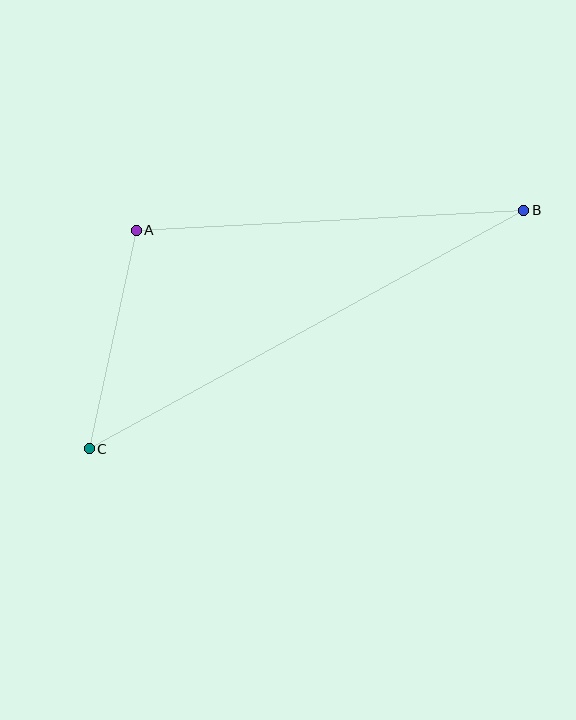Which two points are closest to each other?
Points A and C are closest to each other.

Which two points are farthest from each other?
Points B and C are farthest from each other.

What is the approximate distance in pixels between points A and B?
The distance between A and B is approximately 388 pixels.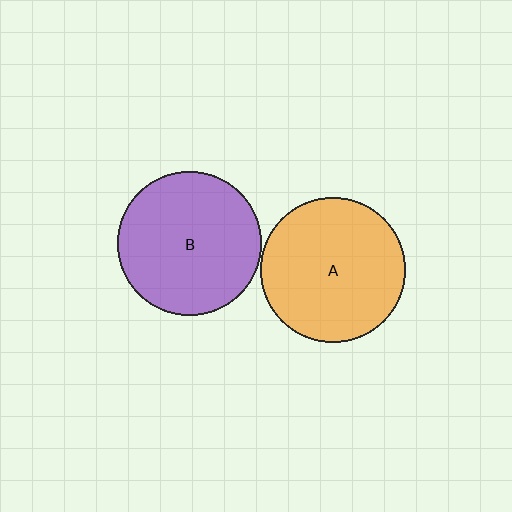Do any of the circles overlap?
No, none of the circles overlap.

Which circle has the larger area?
Circle A (orange).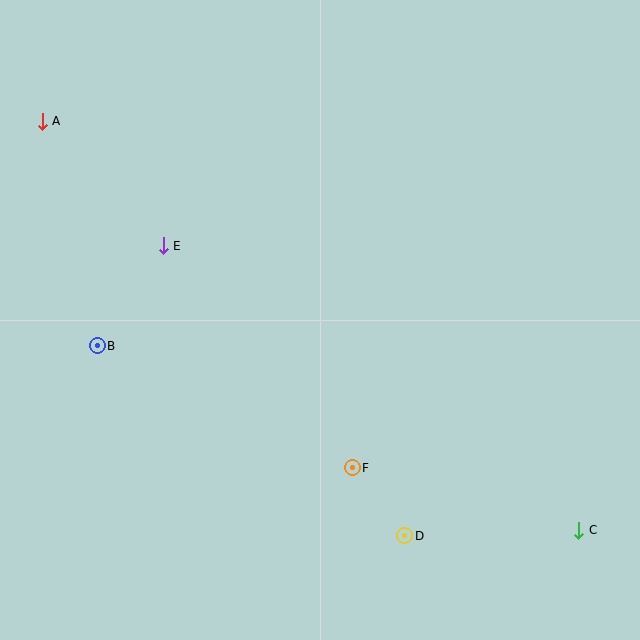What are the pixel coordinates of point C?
Point C is at (579, 530).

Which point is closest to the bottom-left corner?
Point B is closest to the bottom-left corner.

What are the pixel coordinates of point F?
Point F is at (352, 468).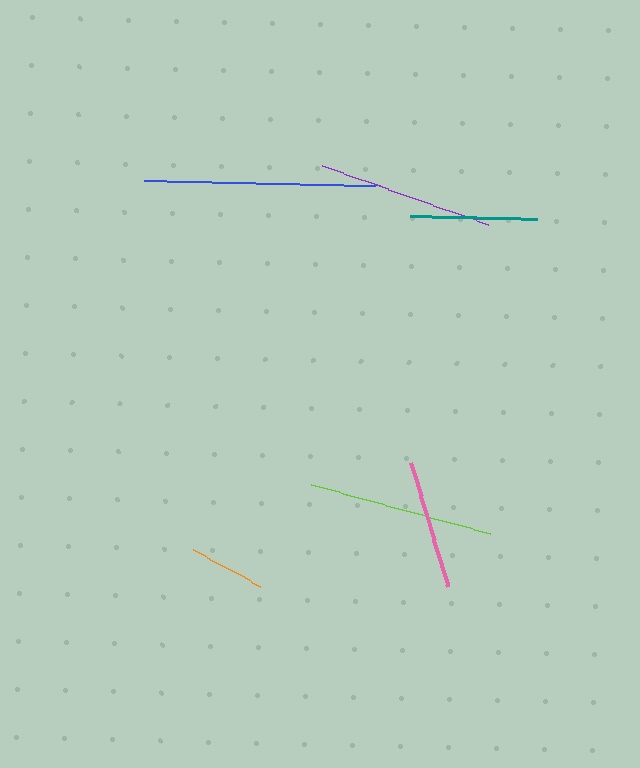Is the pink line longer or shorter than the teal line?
The pink line is longer than the teal line.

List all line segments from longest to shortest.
From longest to shortest: blue, lime, purple, pink, teal, orange.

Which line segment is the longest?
The blue line is the longest at approximately 233 pixels.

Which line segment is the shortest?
The orange line is the shortest at approximately 76 pixels.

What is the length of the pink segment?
The pink segment is approximately 129 pixels long.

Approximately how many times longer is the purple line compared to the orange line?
The purple line is approximately 2.3 times the length of the orange line.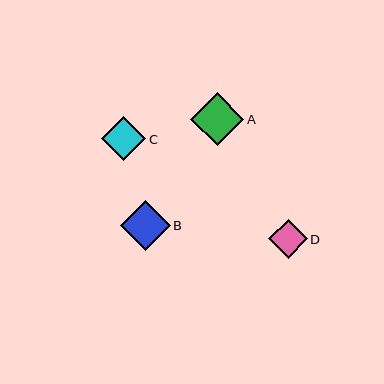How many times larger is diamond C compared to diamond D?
Diamond C is approximately 1.1 times the size of diamond D.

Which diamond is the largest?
Diamond A is the largest with a size of approximately 53 pixels.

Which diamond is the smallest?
Diamond D is the smallest with a size of approximately 39 pixels.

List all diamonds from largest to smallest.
From largest to smallest: A, B, C, D.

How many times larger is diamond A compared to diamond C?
Diamond A is approximately 1.2 times the size of diamond C.